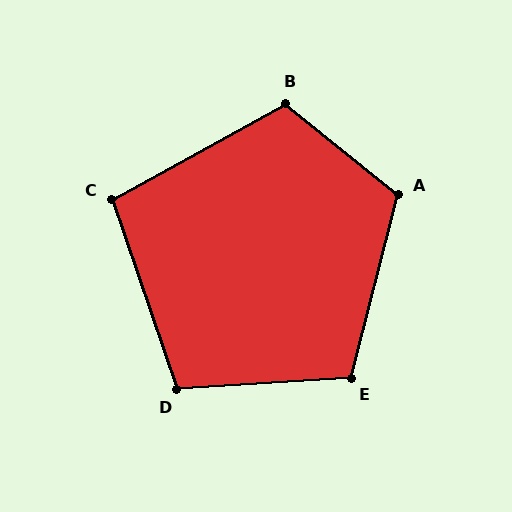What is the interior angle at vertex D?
Approximately 105 degrees (obtuse).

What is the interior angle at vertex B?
Approximately 112 degrees (obtuse).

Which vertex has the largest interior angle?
A, at approximately 115 degrees.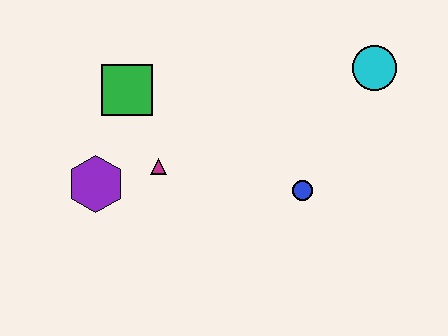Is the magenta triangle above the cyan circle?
No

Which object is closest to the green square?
The magenta triangle is closest to the green square.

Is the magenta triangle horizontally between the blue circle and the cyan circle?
No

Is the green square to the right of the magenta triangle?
No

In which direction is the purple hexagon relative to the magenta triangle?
The purple hexagon is to the left of the magenta triangle.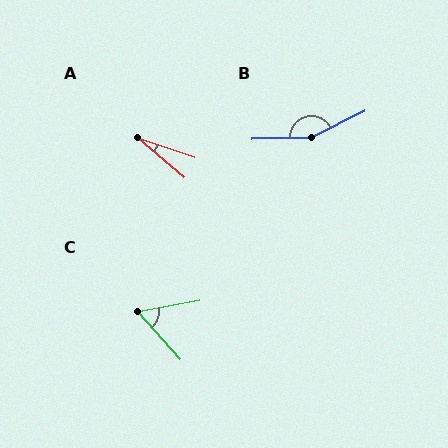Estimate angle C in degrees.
Approximately 59 degrees.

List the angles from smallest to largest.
A (22°), C (59°), B (155°).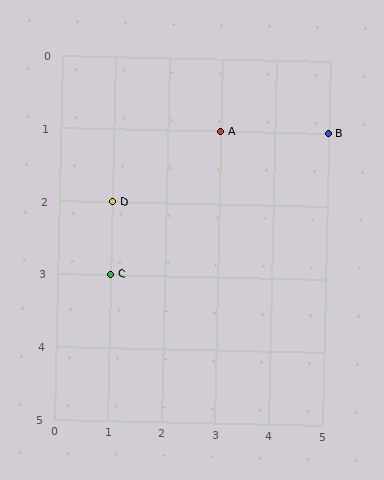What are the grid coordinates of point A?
Point A is at grid coordinates (3, 1).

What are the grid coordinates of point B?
Point B is at grid coordinates (5, 1).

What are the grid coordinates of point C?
Point C is at grid coordinates (1, 3).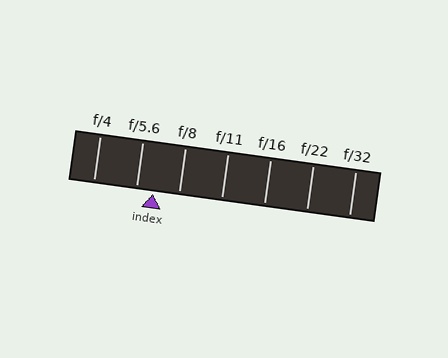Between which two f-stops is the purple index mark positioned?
The index mark is between f/5.6 and f/8.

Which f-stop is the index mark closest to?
The index mark is closest to f/5.6.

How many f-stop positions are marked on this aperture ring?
There are 7 f-stop positions marked.